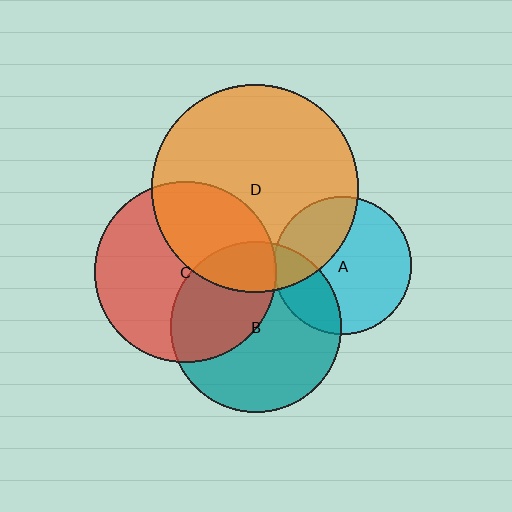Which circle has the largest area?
Circle D (orange).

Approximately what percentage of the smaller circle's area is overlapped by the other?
Approximately 30%.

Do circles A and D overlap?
Yes.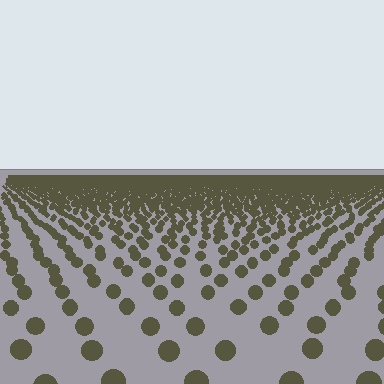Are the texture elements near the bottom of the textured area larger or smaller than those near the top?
Larger. Near the bottom, elements are closer to the viewer and appear at a bigger on-screen size.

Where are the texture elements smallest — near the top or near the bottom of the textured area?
Near the top.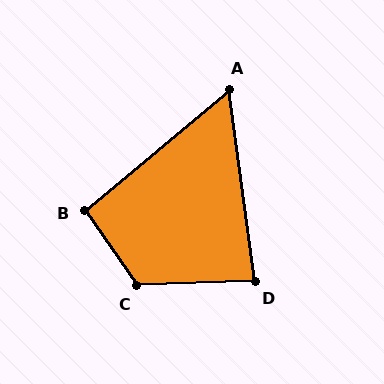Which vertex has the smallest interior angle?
A, at approximately 58 degrees.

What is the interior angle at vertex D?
Approximately 85 degrees (acute).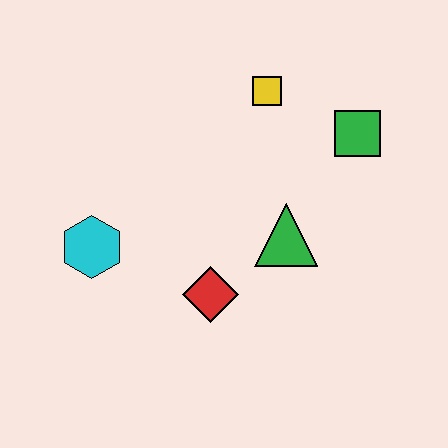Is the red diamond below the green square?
Yes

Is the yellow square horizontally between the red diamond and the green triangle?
Yes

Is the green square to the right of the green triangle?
Yes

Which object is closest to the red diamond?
The green triangle is closest to the red diamond.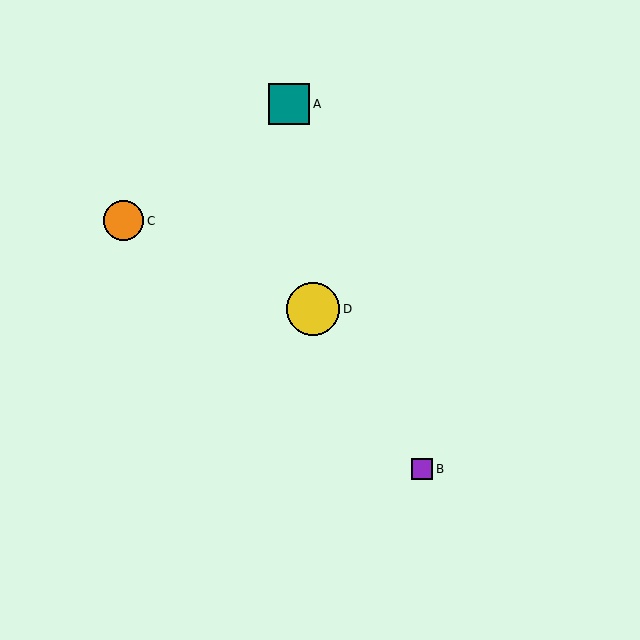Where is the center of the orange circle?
The center of the orange circle is at (124, 221).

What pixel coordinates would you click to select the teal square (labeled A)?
Click at (289, 104) to select the teal square A.